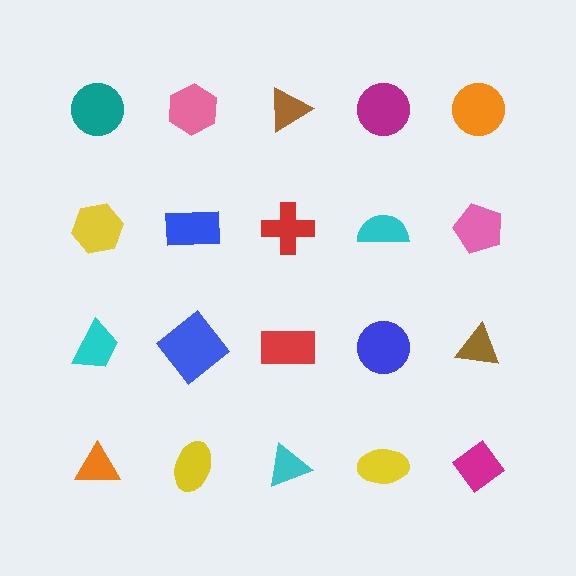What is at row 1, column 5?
An orange circle.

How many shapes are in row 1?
5 shapes.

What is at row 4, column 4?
A yellow ellipse.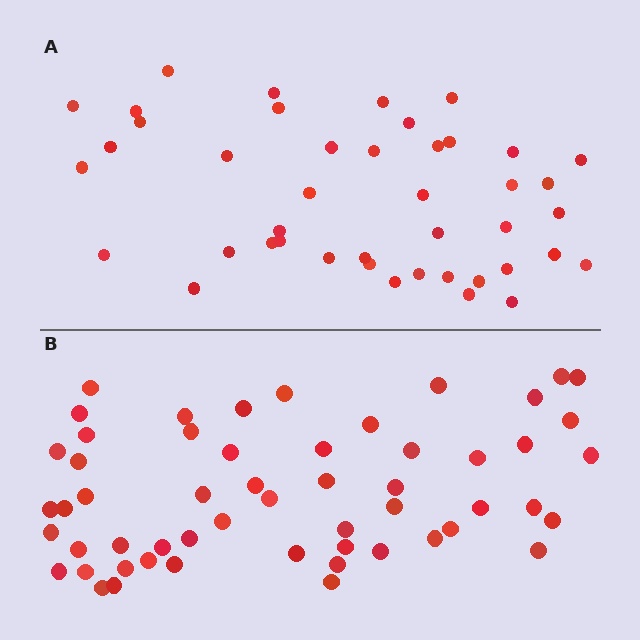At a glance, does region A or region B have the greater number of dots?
Region B (the bottom region) has more dots.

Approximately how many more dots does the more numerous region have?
Region B has roughly 12 or so more dots than region A.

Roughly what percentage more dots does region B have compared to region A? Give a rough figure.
About 30% more.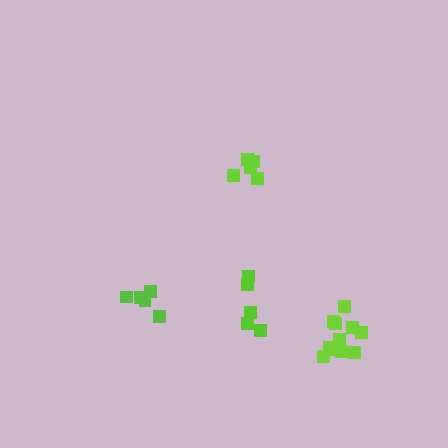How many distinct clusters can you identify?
There are 4 distinct clusters.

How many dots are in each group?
Group 1: 5 dots, Group 2: 5 dots, Group 3: 11 dots, Group 4: 5 dots (26 total).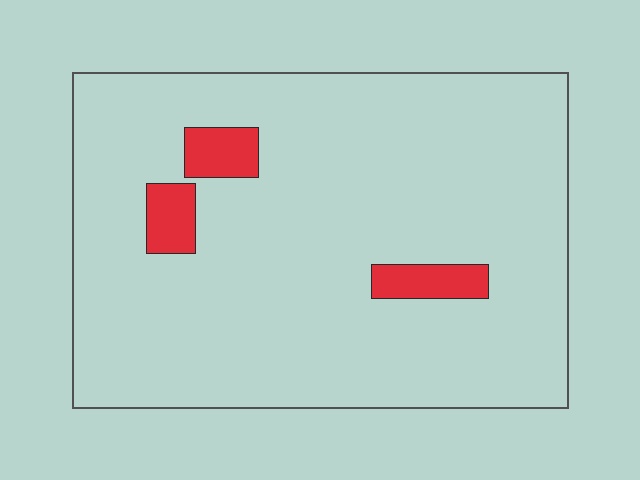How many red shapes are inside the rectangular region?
3.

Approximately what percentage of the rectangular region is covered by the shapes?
Approximately 5%.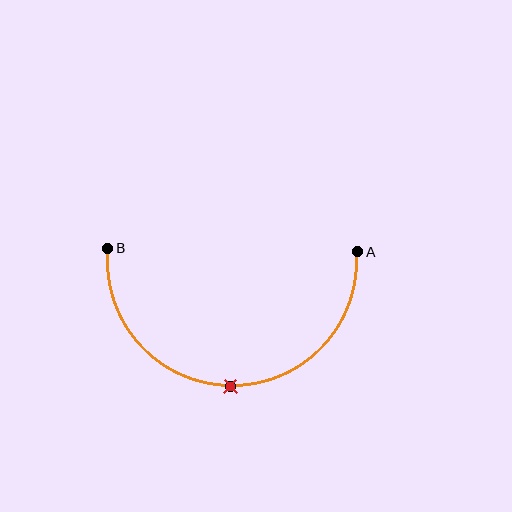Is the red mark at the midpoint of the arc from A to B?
Yes. The red mark lies on the arc at equal arc-length from both A and B — it is the arc midpoint.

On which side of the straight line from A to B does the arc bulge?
The arc bulges below the straight line connecting A and B.